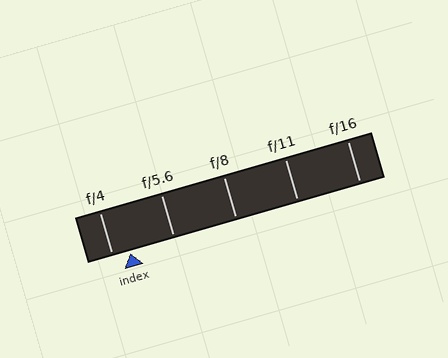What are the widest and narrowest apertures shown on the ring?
The widest aperture shown is f/4 and the narrowest is f/16.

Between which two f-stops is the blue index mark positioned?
The index mark is between f/4 and f/5.6.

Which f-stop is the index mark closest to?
The index mark is closest to f/4.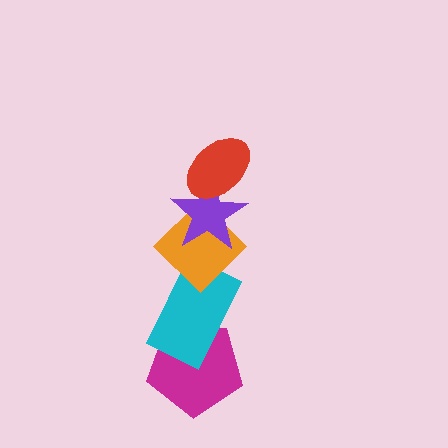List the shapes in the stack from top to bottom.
From top to bottom: the red ellipse, the purple star, the orange diamond, the cyan rectangle, the magenta pentagon.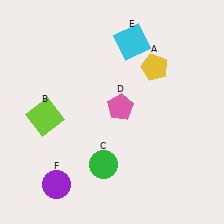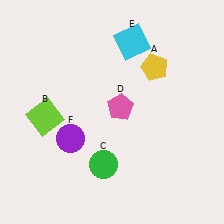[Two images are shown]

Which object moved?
The purple circle (F) moved up.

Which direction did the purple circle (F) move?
The purple circle (F) moved up.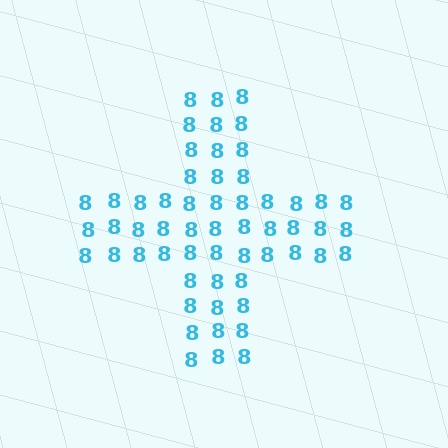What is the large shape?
The large shape is a cross.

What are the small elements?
The small elements are digit 8's.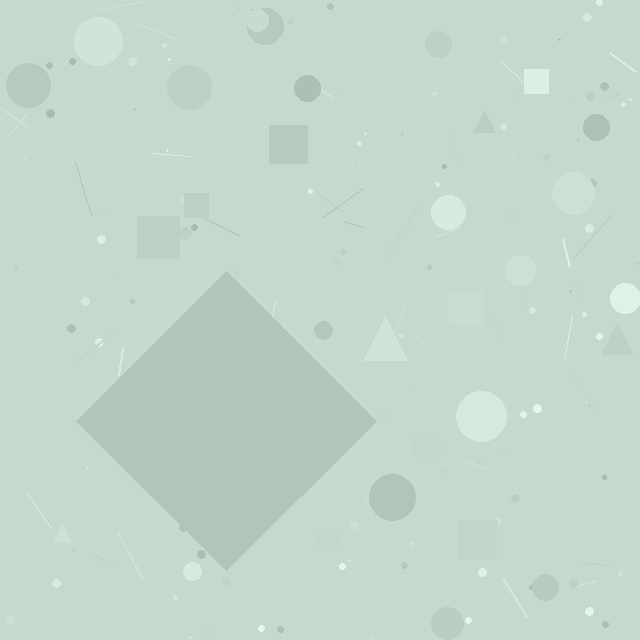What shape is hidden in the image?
A diamond is hidden in the image.